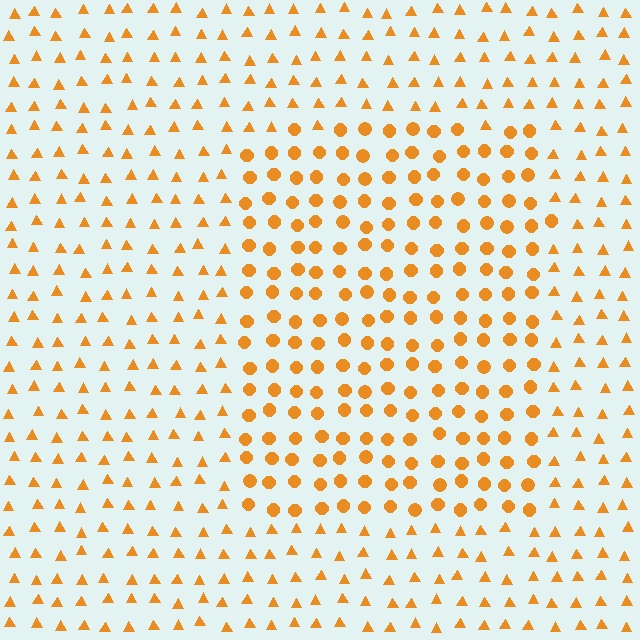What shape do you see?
I see a rectangle.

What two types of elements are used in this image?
The image uses circles inside the rectangle region and triangles outside it.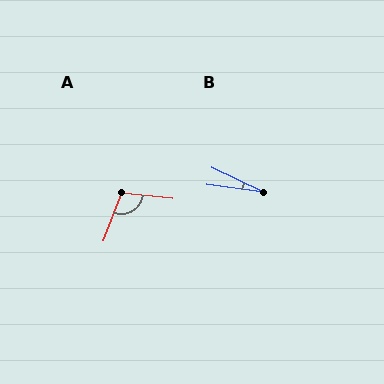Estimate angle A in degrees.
Approximately 104 degrees.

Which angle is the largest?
A, at approximately 104 degrees.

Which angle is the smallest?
B, at approximately 19 degrees.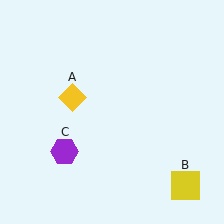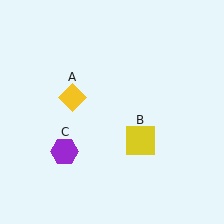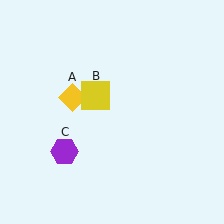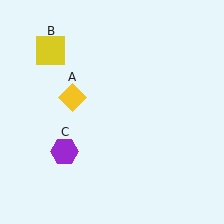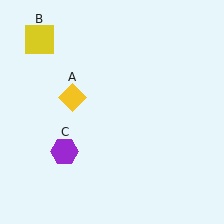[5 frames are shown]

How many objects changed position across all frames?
1 object changed position: yellow square (object B).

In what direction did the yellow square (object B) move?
The yellow square (object B) moved up and to the left.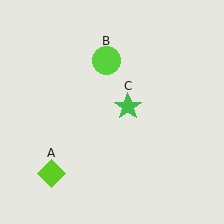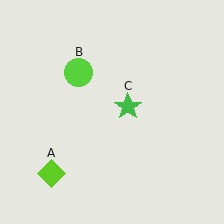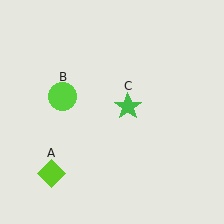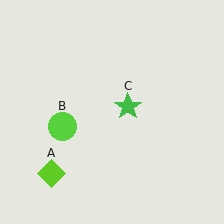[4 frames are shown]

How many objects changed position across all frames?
1 object changed position: lime circle (object B).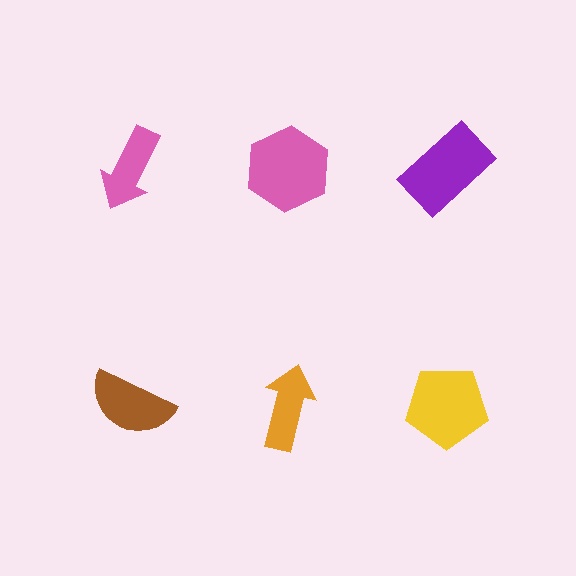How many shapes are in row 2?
3 shapes.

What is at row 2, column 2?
An orange arrow.